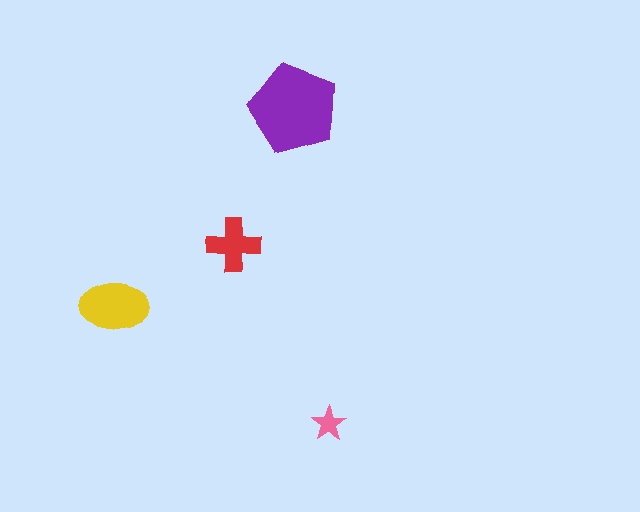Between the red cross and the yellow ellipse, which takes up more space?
The yellow ellipse.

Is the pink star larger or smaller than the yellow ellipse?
Smaller.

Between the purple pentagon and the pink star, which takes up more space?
The purple pentagon.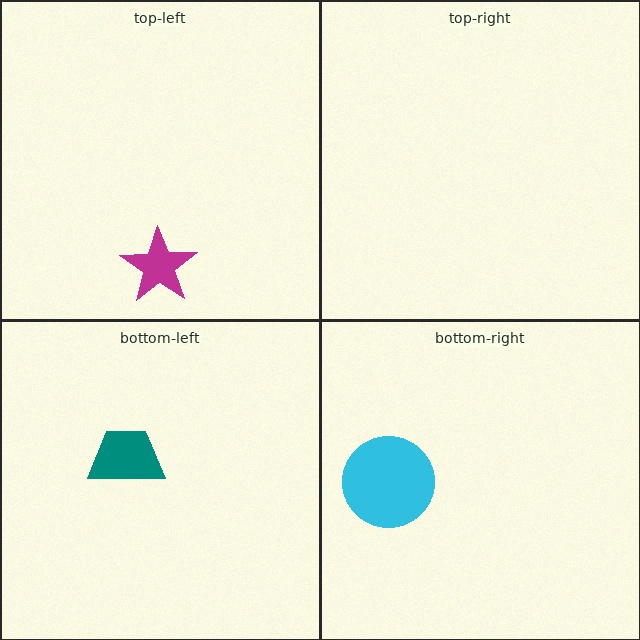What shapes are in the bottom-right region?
The cyan circle.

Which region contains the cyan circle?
The bottom-right region.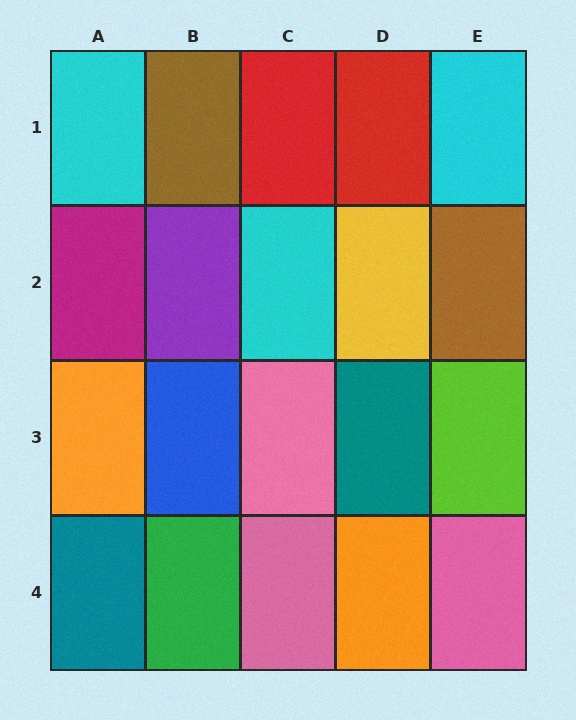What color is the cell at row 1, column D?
Red.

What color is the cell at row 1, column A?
Cyan.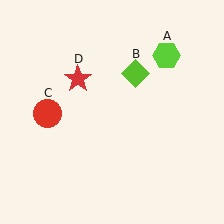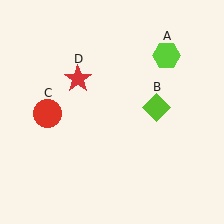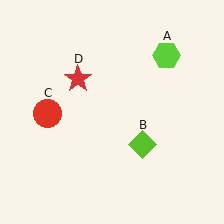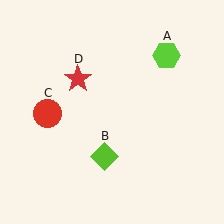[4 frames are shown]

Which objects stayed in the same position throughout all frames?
Lime hexagon (object A) and red circle (object C) and red star (object D) remained stationary.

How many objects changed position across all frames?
1 object changed position: lime diamond (object B).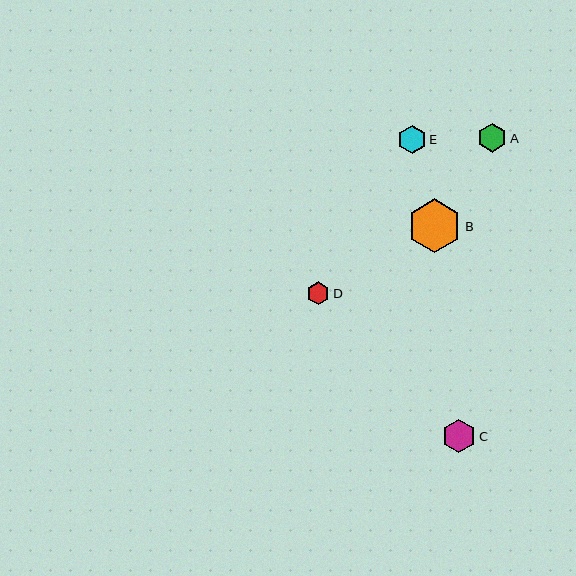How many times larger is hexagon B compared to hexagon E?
Hexagon B is approximately 1.9 times the size of hexagon E.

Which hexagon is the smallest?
Hexagon D is the smallest with a size of approximately 23 pixels.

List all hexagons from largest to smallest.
From largest to smallest: B, C, A, E, D.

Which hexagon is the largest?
Hexagon B is the largest with a size of approximately 54 pixels.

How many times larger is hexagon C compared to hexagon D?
Hexagon C is approximately 1.5 times the size of hexagon D.